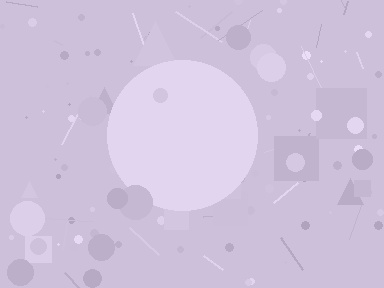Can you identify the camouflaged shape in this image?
The camouflaged shape is a circle.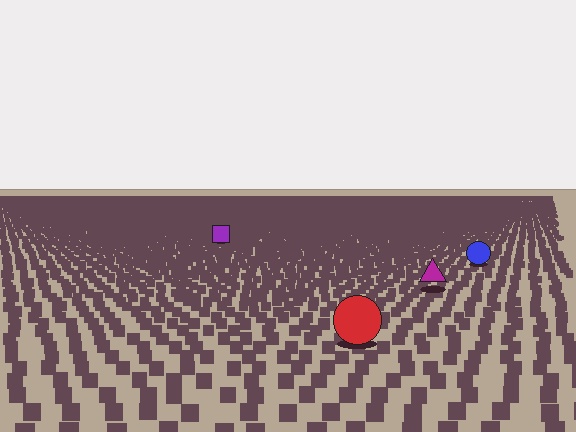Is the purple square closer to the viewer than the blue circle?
No. The blue circle is closer — you can tell from the texture gradient: the ground texture is coarser near it.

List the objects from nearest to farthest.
From nearest to farthest: the red circle, the magenta triangle, the blue circle, the purple square.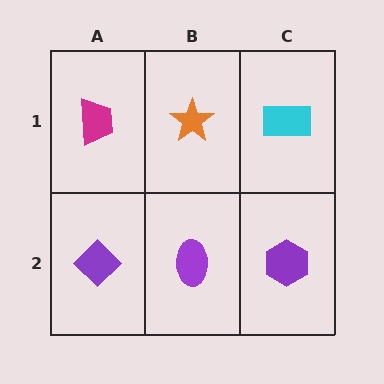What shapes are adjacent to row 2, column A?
A magenta trapezoid (row 1, column A), a purple ellipse (row 2, column B).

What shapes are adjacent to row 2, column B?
An orange star (row 1, column B), a purple diamond (row 2, column A), a purple hexagon (row 2, column C).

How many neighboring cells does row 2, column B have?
3.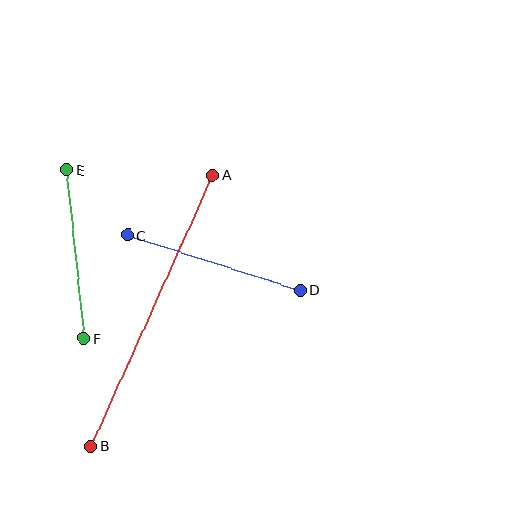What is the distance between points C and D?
The distance is approximately 182 pixels.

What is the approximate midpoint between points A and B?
The midpoint is at approximately (152, 310) pixels.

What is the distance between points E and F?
The distance is approximately 169 pixels.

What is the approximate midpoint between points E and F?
The midpoint is at approximately (75, 254) pixels.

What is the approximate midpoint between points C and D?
The midpoint is at approximately (214, 263) pixels.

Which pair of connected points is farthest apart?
Points A and B are farthest apart.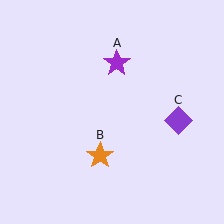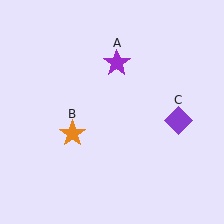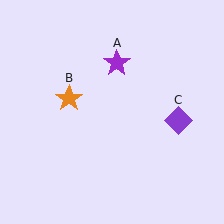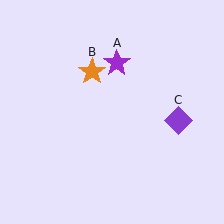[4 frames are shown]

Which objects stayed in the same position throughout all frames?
Purple star (object A) and purple diamond (object C) remained stationary.